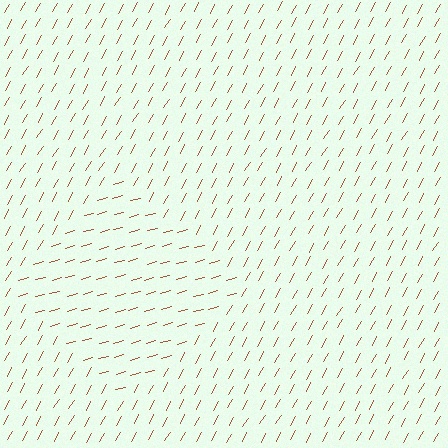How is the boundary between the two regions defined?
The boundary is defined purely by a change in line orientation (approximately 45 degrees difference). All lines are the same color and thickness.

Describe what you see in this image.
The image is filled with small brown line segments. A diamond region in the image has lines oriented differently from the surrounding lines, creating a visible texture boundary.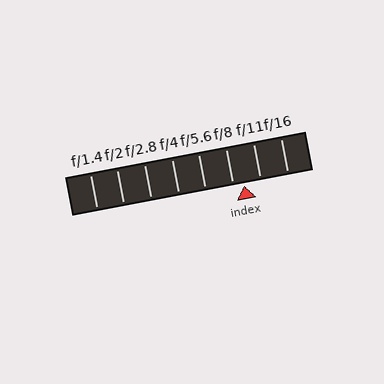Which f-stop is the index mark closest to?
The index mark is closest to f/8.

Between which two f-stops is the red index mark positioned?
The index mark is between f/8 and f/11.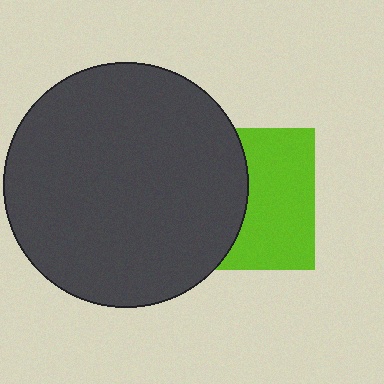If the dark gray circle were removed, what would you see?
You would see the complete lime square.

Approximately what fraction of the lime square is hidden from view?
Roughly 47% of the lime square is hidden behind the dark gray circle.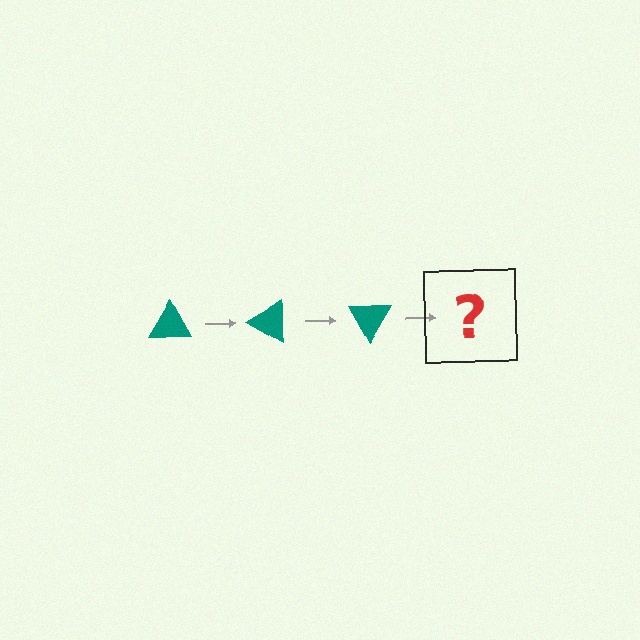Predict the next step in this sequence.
The next step is a teal triangle rotated 90 degrees.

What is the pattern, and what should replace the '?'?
The pattern is that the triangle rotates 30 degrees each step. The '?' should be a teal triangle rotated 90 degrees.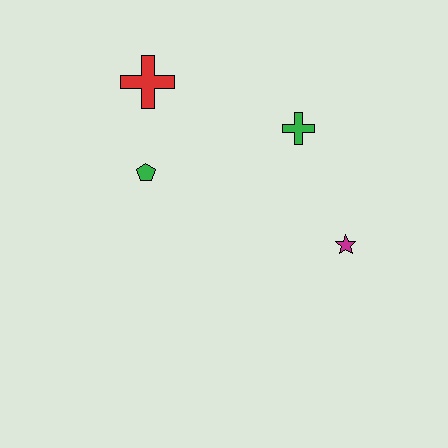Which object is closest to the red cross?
The green pentagon is closest to the red cross.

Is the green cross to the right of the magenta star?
No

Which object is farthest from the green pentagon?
The magenta star is farthest from the green pentagon.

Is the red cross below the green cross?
No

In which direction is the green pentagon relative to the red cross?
The green pentagon is below the red cross.